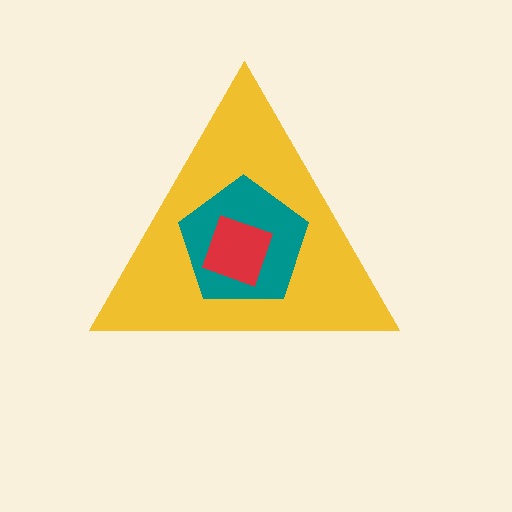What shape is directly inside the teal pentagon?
The red diamond.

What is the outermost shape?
The yellow triangle.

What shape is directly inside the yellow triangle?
The teal pentagon.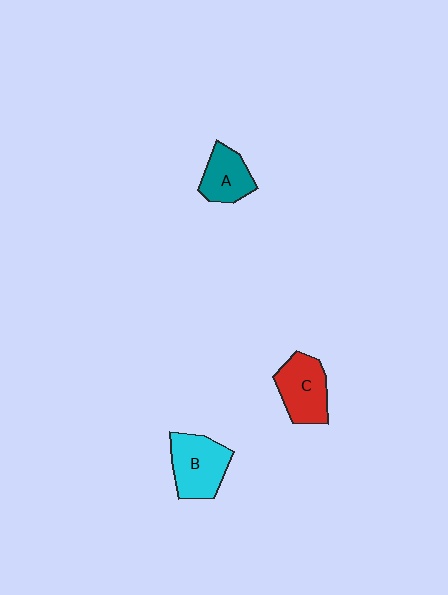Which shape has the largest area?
Shape B (cyan).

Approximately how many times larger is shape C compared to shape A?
Approximately 1.3 times.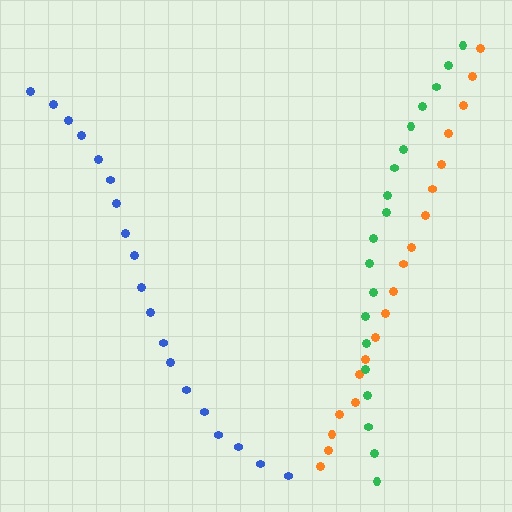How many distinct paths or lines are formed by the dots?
There are 3 distinct paths.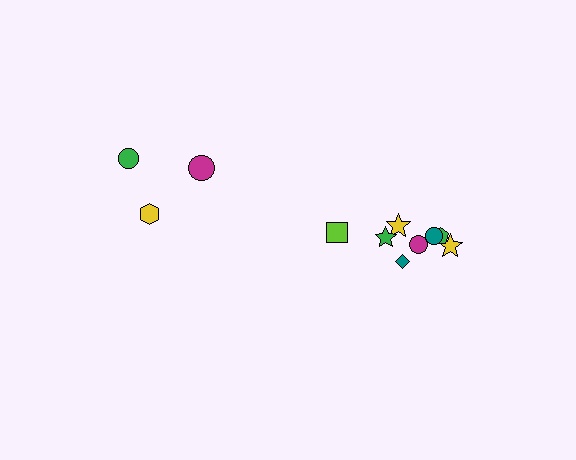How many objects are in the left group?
There are 3 objects.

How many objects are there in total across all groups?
There are 11 objects.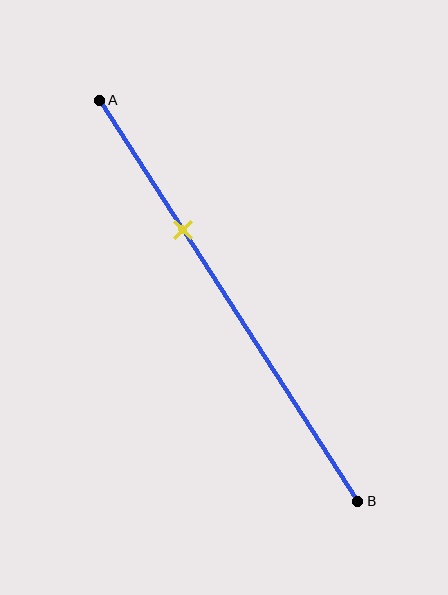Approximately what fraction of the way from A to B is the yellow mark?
The yellow mark is approximately 30% of the way from A to B.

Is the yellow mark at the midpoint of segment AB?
No, the mark is at about 30% from A, not at the 50% midpoint.